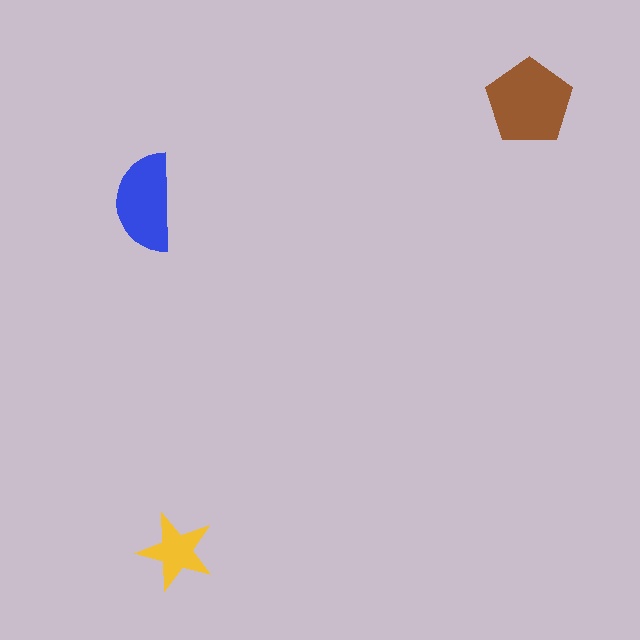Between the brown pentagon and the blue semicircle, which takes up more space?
The brown pentagon.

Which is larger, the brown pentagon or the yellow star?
The brown pentagon.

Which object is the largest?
The brown pentagon.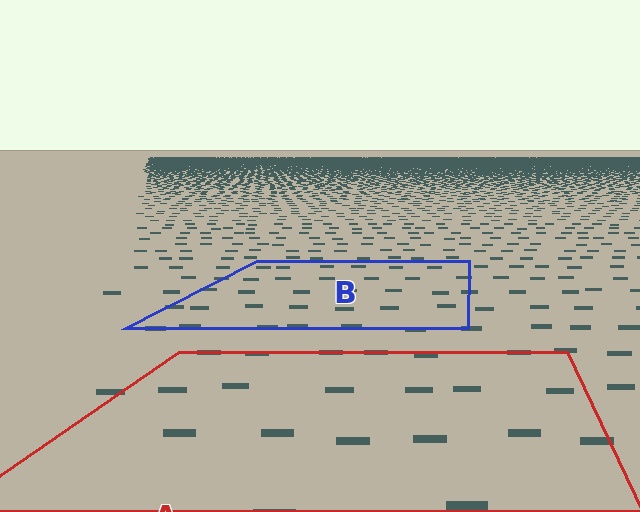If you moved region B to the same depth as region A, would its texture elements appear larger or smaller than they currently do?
They would appear larger. At a closer depth, the same texture elements are projected at a bigger on-screen size.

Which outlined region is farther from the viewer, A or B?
Region B is farther from the viewer — the texture elements inside it appear smaller and more densely packed.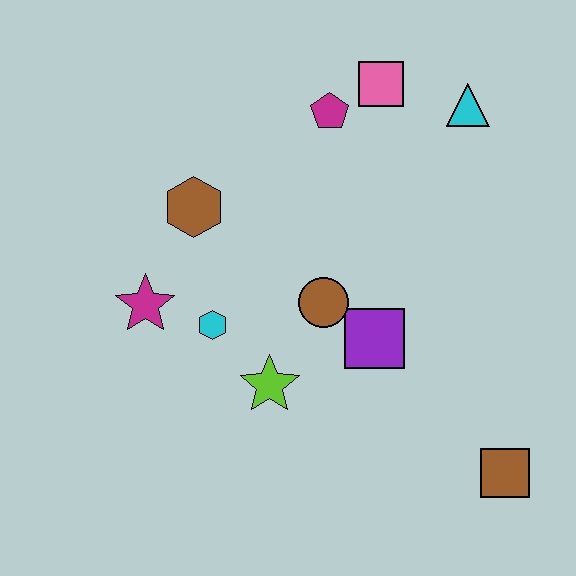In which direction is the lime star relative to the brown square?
The lime star is to the left of the brown square.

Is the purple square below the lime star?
No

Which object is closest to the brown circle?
The purple square is closest to the brown circle.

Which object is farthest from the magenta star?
The brown square is farthest from the magenta star.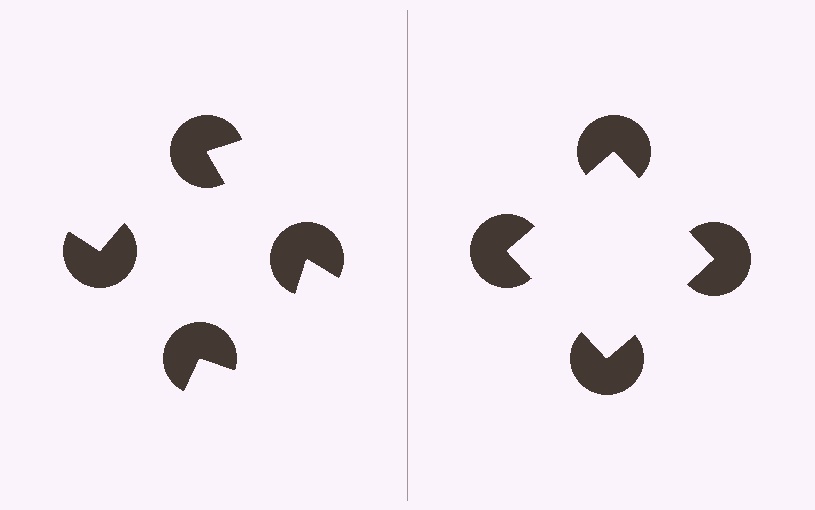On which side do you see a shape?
An illusory square appears on the right side. On the left side the wedge cuts are rotated, so no coherent shape forms.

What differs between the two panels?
The pac-man discs are positioned identically on both sides; only the wedge orientations differ. On the right they align to a square; on the left they are misaligned.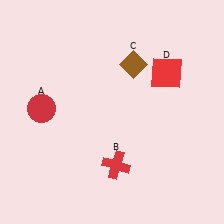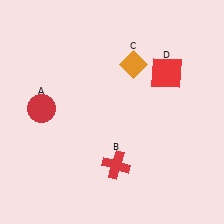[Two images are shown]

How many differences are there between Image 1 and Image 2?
There is 1 difference between the two images.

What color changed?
The diamond (C) changed from brown in Image 1 to orange in Image 2.